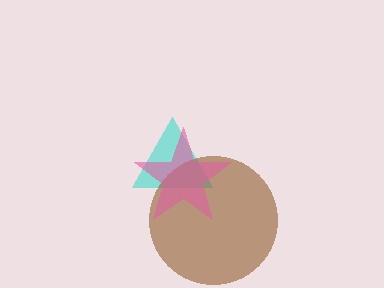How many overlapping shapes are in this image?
There are 3 overlapping shapes in the image.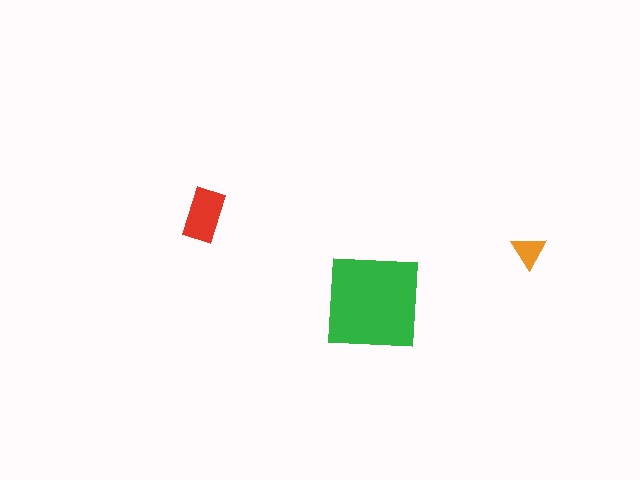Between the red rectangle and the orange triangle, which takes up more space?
The red rectangle.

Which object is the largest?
The green square.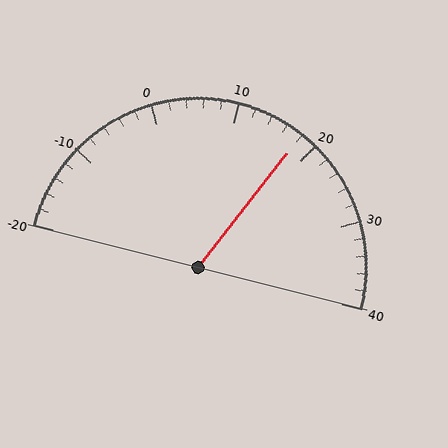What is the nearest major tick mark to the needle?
The nearest major tick mark is 20.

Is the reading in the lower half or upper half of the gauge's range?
The reading is in the upper half of the range (-20 to 40).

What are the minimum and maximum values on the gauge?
The gauge ranges from -20 to 40.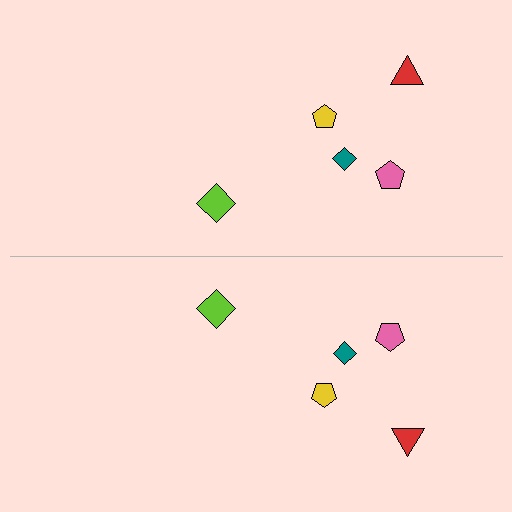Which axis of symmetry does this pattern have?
The pattern has a horizontal axis of symmetry running through the center of the image.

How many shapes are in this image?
There are 10 shapes in this image.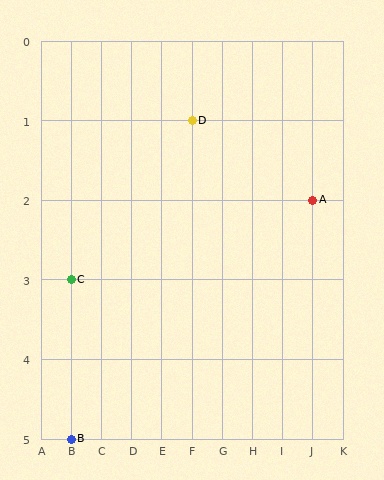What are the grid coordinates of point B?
Point B is at grid coordinates (B, 5).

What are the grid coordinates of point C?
Point C is at grid coordinates (B, 3).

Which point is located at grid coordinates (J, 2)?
Point A is at (J, 2).